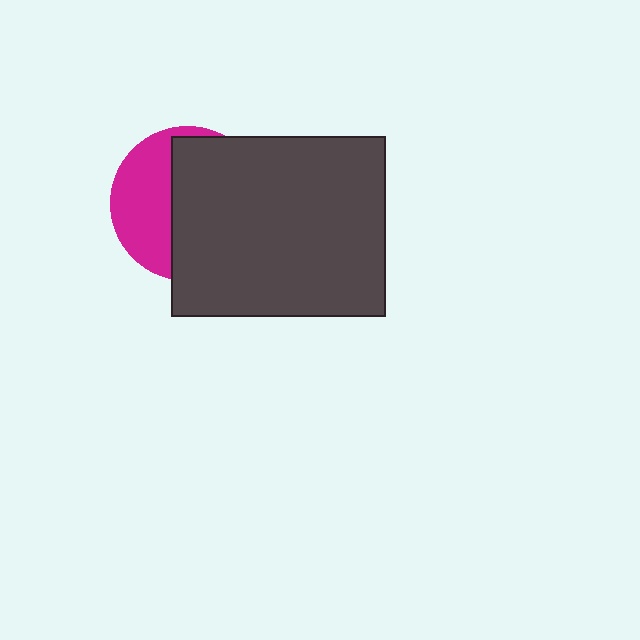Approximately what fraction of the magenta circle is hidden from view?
Roughly 61% of the magenta circle is hidden behind the dark gray rectangle.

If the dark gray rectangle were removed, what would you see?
You would see the complete magenta circle.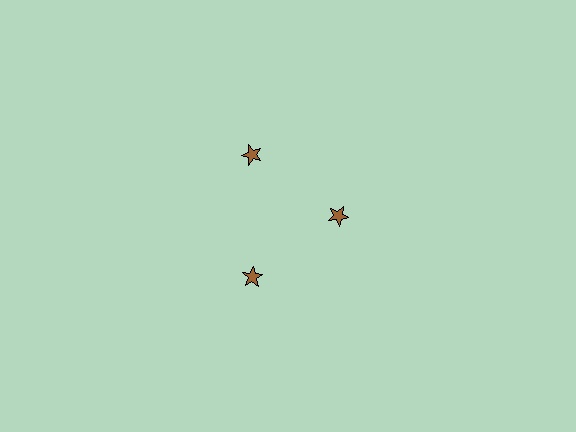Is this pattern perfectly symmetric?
No. The 3 brown stars are arranged in a ring, but one element near the 3 o'clock position is pulled inward toward the center, breaking the 3-fold rotational symmetry.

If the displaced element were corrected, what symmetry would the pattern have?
It would have 3-fold rotational symmetry — the pattern would map onto itself every 120 degrees.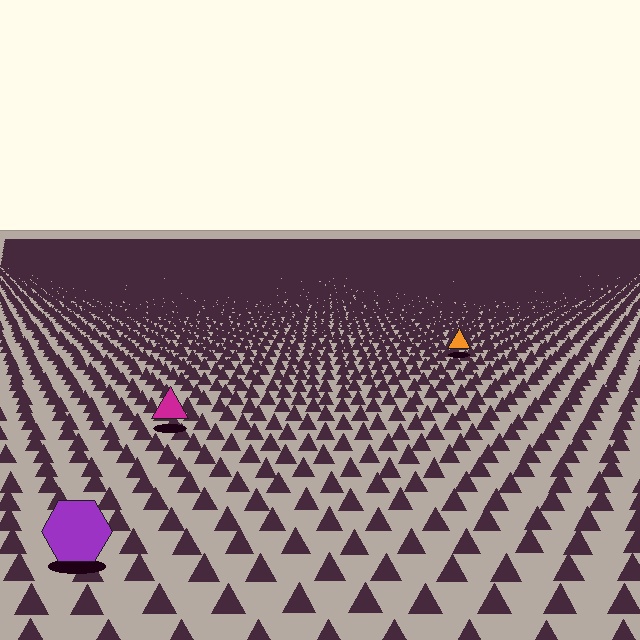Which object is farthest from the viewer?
The orange triangle is farthest from the viewer. It appears smaller and the ground texture around it is denser.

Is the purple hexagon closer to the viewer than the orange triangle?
Yes. The purple hexagon is closer — you can tell from the texture gradient: the ground texture is coarser near it.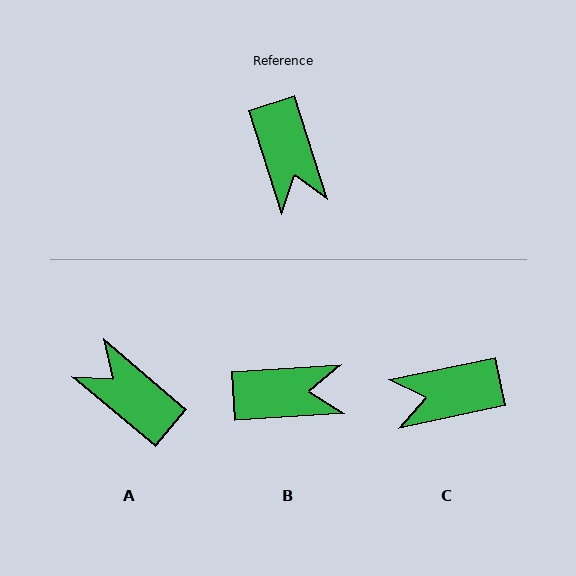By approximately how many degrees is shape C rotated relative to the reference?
Approximately 96 degrees clockwise.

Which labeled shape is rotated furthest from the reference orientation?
A, about 148 degrees away.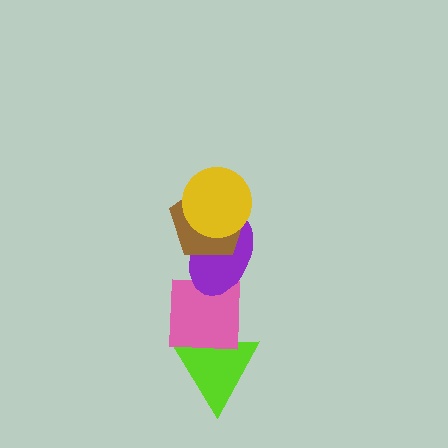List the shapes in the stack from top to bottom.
From top to bottom: the yellow circle, the brown pentagon, the purple ellipse, the pink square, the lime triangle.